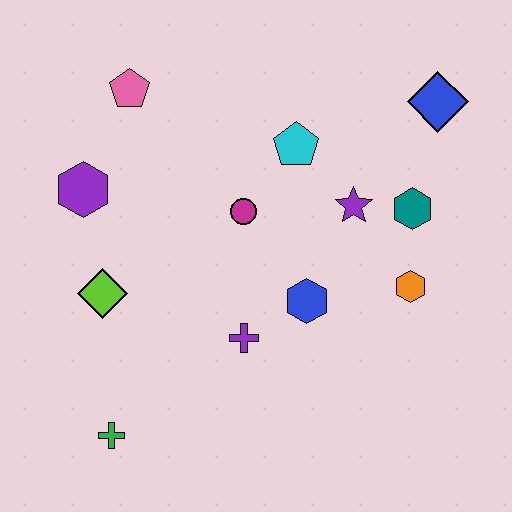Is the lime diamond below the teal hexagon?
Yes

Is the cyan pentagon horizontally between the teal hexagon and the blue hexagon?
No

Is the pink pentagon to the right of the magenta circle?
No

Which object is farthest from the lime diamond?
The blue diamond is farthest from the lime diamond.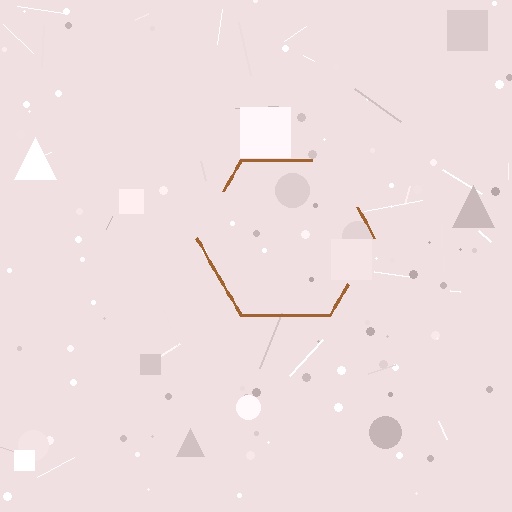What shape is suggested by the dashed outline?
The dashed outline suggests a hexagon.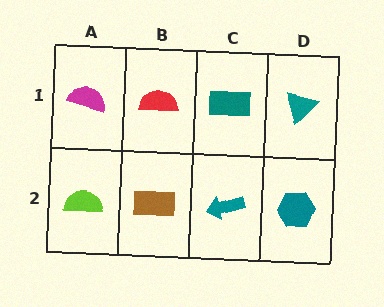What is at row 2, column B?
A brown rectangle.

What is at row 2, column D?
A teal hexagon.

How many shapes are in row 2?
4 shapes.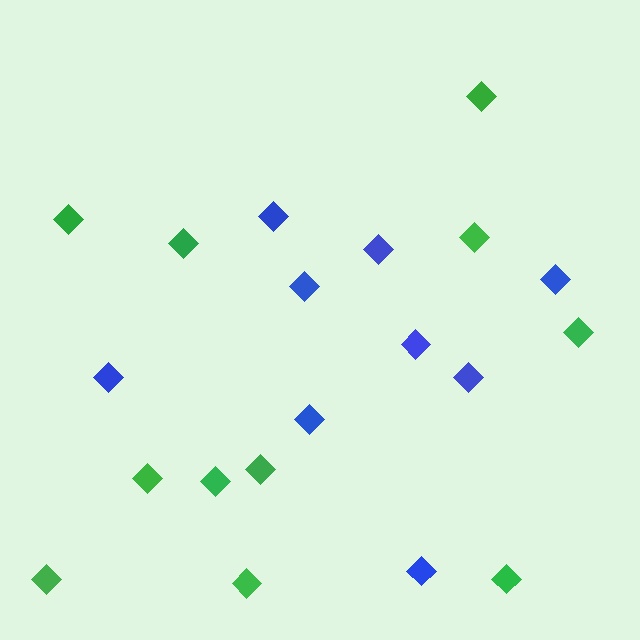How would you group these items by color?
There are 2 groups: one group of blue diamonds (9) and one group of green diamonds (11).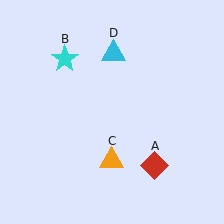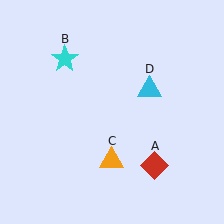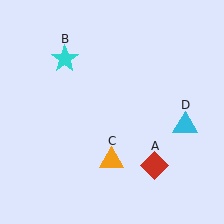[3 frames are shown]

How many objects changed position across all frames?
1 object changed position: cyan triangle (object D).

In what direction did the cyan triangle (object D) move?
The cyan triangle (object D) moved down and to the right.